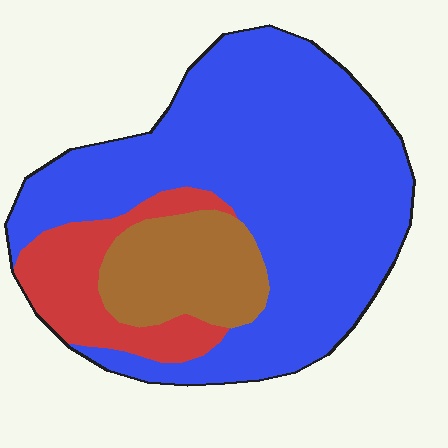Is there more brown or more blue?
Blue.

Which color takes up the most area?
Blue, at roughly 70%.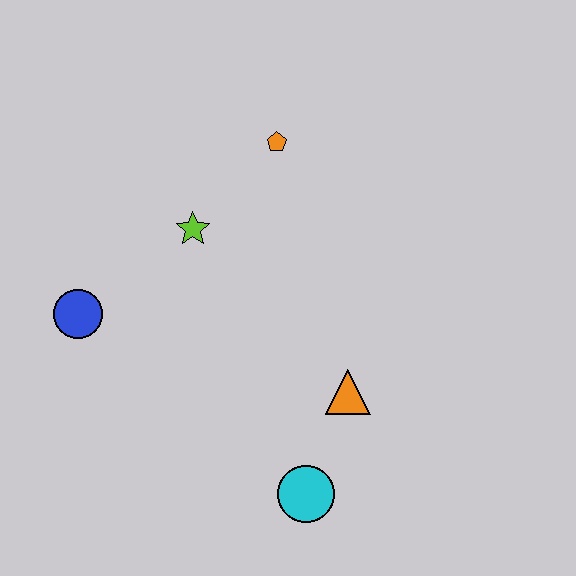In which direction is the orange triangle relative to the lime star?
The orange triangle is below the lime star.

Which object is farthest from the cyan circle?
The orange pentagon is farthest from the cyan circle.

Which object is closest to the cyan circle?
The orange triangle is closest to the cyan circle.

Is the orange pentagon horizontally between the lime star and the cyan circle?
Yes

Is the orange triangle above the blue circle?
No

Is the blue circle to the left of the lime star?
Yes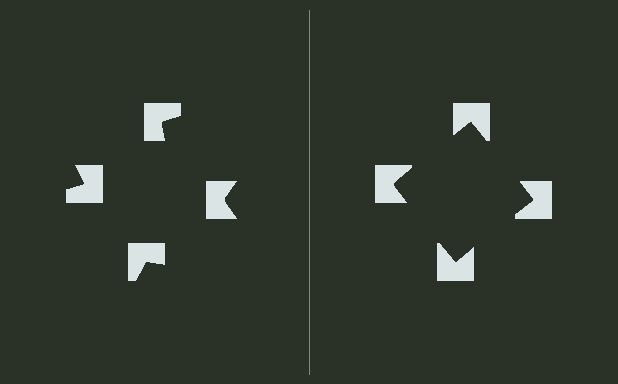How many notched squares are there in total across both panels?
8 — 4 on each side.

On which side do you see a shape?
An illusory square appears on the right side. On the left side the wedge cuts are rotated, so no coherent shape forms.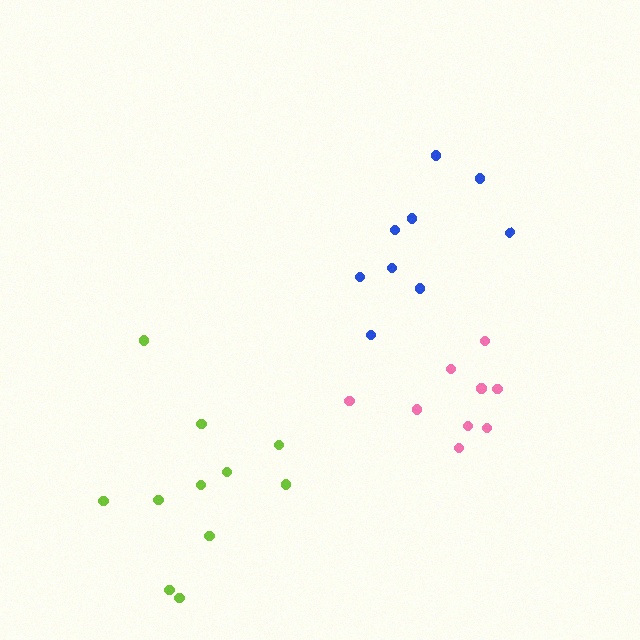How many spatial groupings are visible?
There are 3 spatial groupings.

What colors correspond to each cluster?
The clusters are colored: pink, lime, blue.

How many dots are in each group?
Group 1: 9 dots, Group 2: 11 dots, Group 3: 9 dots (29 total).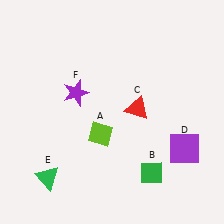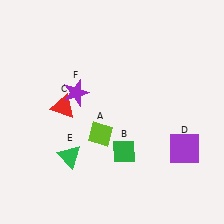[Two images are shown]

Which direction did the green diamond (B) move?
The green diamond (B) moved left.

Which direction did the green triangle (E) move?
The green triangle (E) moved right.